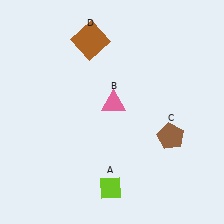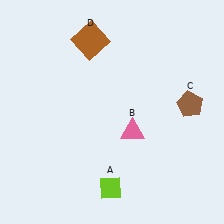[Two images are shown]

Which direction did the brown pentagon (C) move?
The brown pentagon (C) moved up.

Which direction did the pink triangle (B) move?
The pink triangle (B) moved down.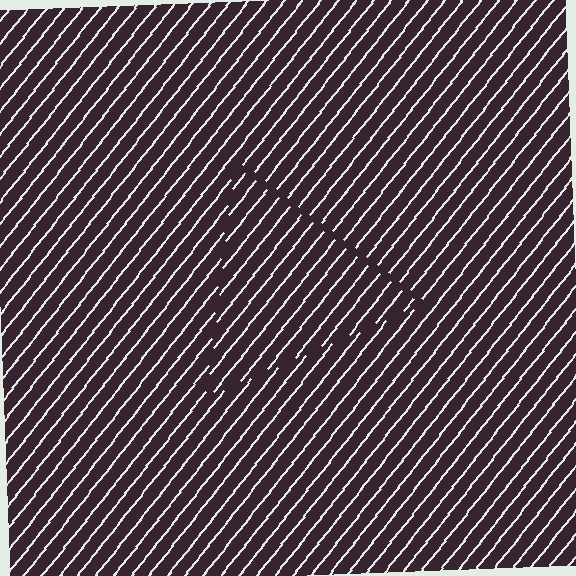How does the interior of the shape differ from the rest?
The interior of the shape contains the same grating, shifted by half a period — the contour is defined by the phase discontinuity where line-ends from the inner and outer gratings abut.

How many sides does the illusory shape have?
3 sides — the line-ends trace a triangle.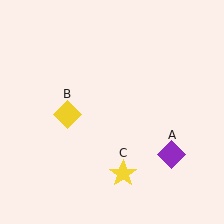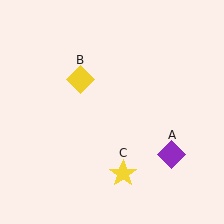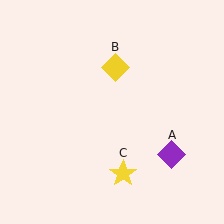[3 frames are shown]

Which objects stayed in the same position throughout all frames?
Purple diamond (object A) and yellow star (object C) remained stationary.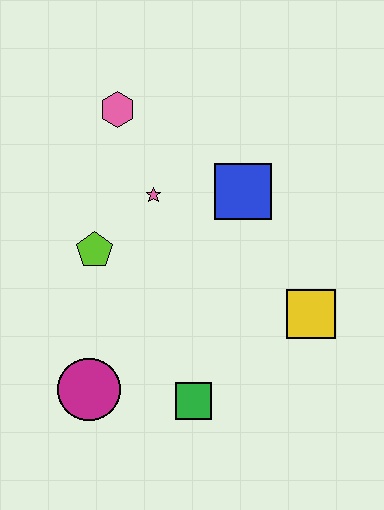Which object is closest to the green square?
The magenta circle is closest to the green square.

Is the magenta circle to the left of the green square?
Yes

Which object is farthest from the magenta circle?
The pink hexagon is farthest from the magenta circle.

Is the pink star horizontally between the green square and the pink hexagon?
Yes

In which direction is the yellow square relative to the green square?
The yellow square is to the right of the green square.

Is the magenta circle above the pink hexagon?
No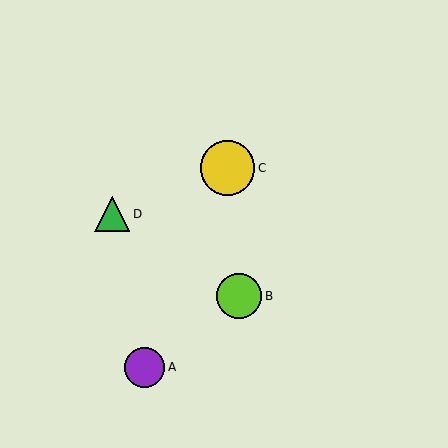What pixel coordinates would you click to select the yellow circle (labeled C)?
Click at (228, 168) to select the yellow circle C.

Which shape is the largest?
The yellow circle (labeled C) is the largest.